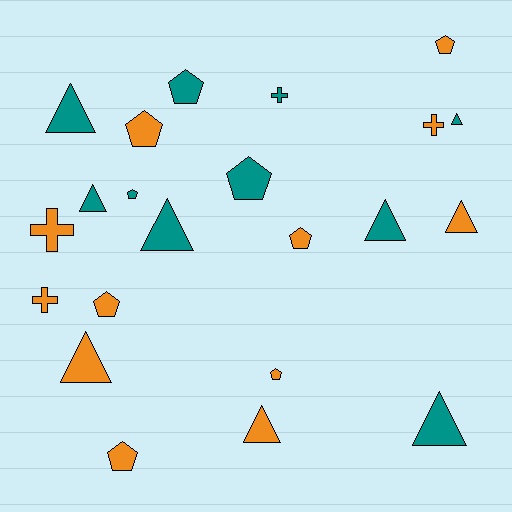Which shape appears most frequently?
Triangle, with 9 objects.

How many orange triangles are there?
There are 3 orange triangles.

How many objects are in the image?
There are 22 objects.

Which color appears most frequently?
Orange, with 12 objects.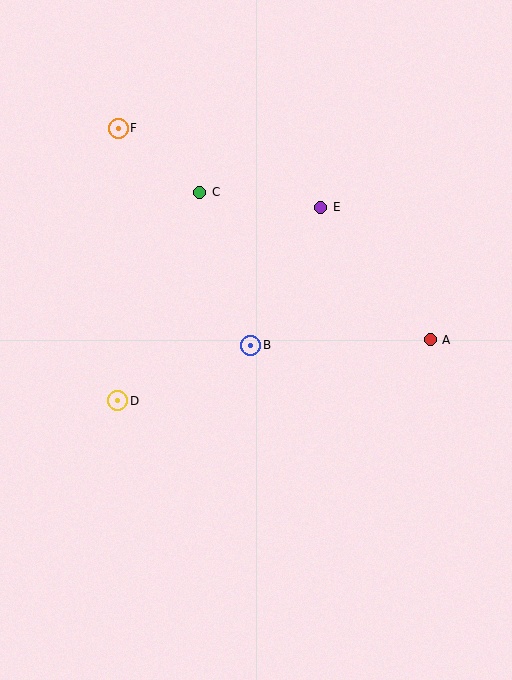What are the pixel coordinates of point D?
Point D is at (118, 401).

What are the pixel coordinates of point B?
Point B is at (251, 345).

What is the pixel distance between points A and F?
The distance between A and F is 377 pixels.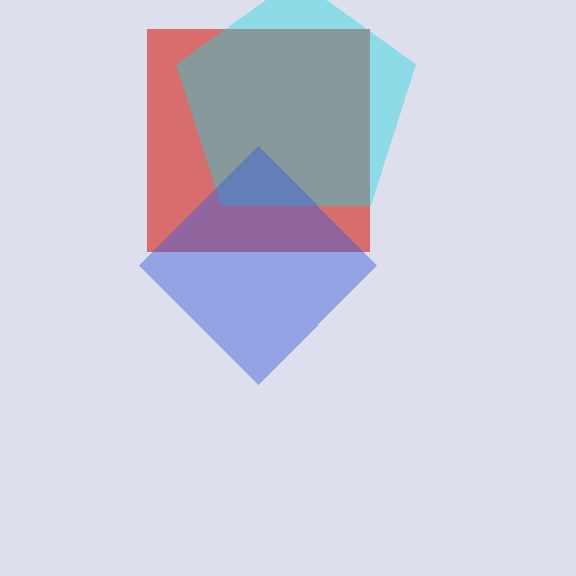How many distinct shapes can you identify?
There are 3 distinct shapes: a red square, a cyan pentagon, a blue diamond.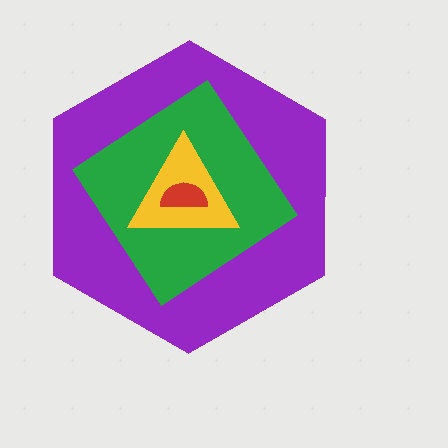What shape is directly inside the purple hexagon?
The green diamond.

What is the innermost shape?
The red semicircle.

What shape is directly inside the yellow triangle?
The red semicircle.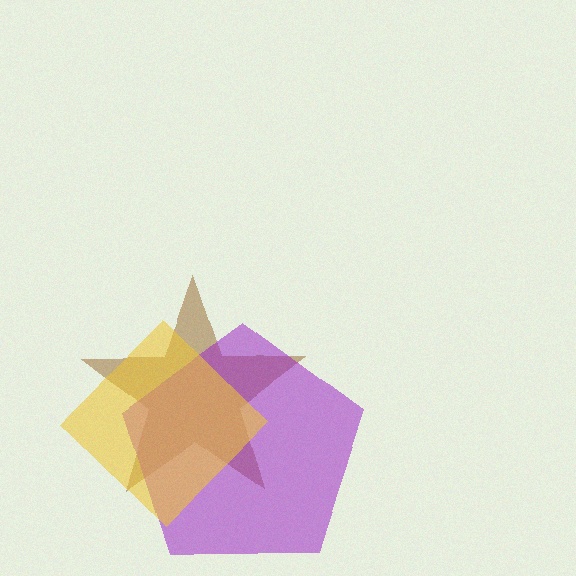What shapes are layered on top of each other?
The layered shapes are: a brown star, a purple pentagon, a yellow diamond.